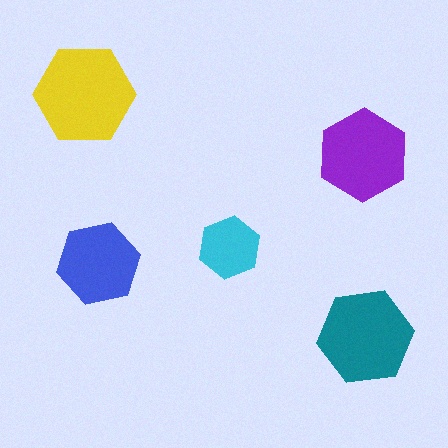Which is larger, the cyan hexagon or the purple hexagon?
The purple one.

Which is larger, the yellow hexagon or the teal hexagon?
The yellow one.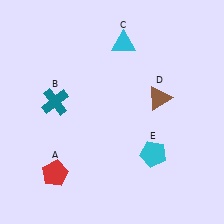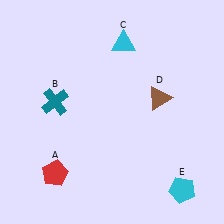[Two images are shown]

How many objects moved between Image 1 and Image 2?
1 object moved between the two images.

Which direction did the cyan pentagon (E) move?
The cyan pentagon (E) moved down.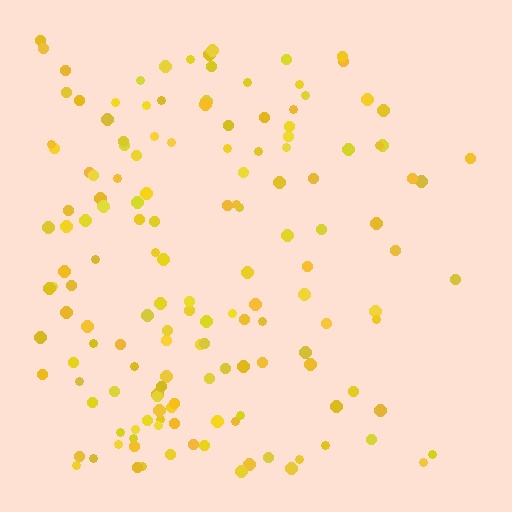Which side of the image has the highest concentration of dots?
The left.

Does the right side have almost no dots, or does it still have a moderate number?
Still a moderate number, just noticeably fewer than the left.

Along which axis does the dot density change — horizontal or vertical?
Horizontal.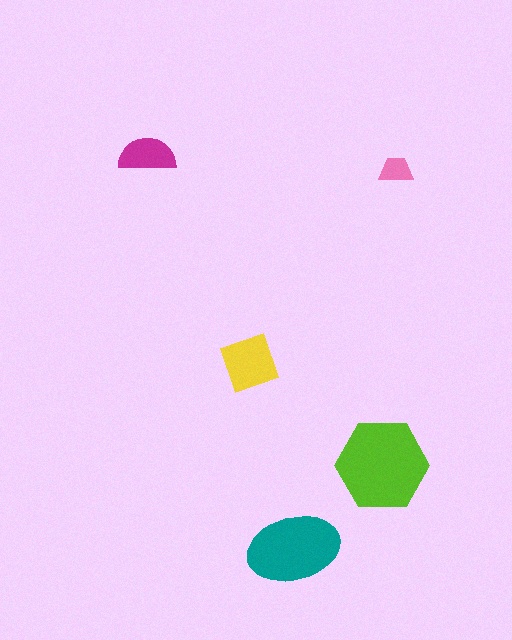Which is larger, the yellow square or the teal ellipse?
The teal ellipse.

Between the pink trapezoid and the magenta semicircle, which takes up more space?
The magenta semicircle.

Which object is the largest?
The lime hexagon.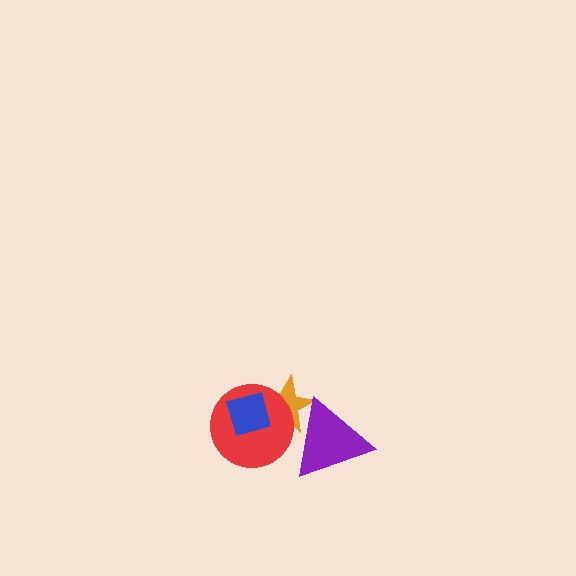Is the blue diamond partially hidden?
No, no other shape covers it.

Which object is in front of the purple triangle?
The red circle is in front of the purple triangle.